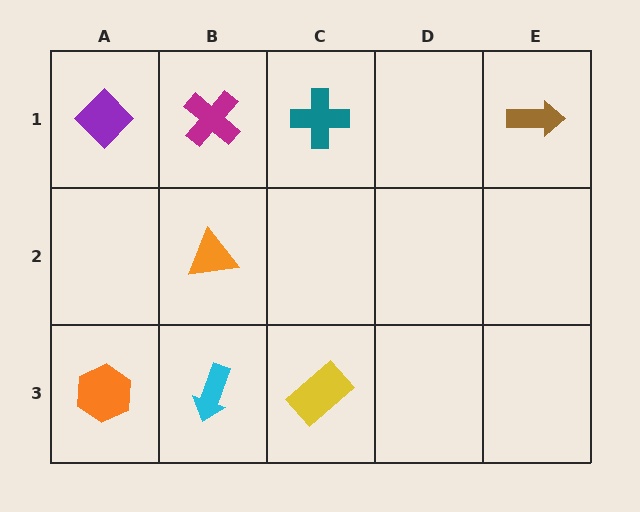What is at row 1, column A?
A purple diamond.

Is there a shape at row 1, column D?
No, that cell is empty.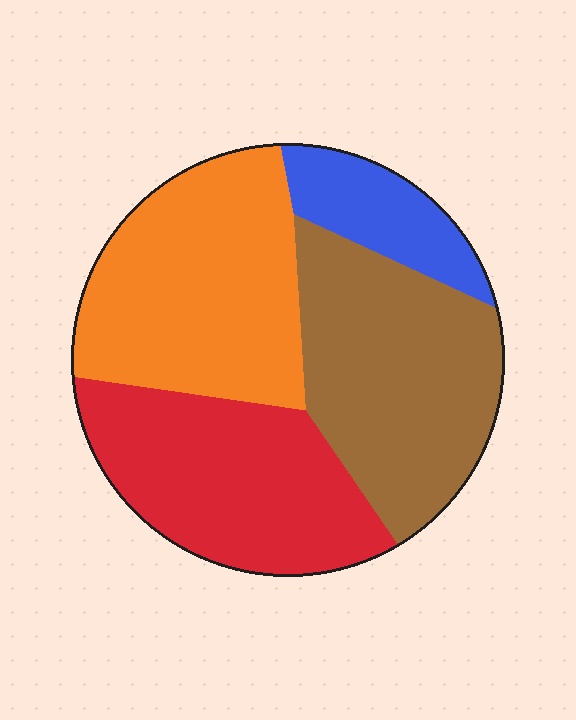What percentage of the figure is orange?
Orange takes up about one third (1/3) of the figure.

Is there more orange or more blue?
Orange.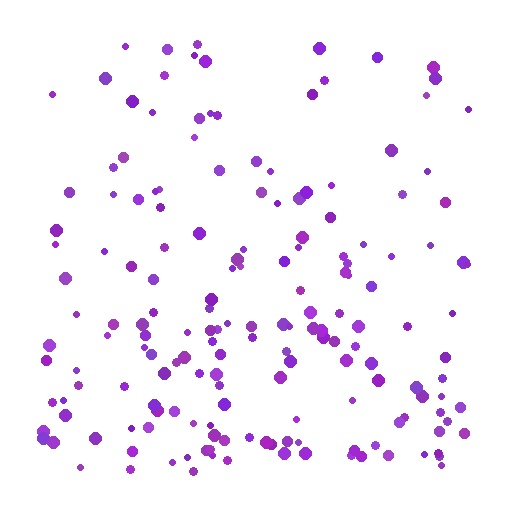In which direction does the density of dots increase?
From top to bottom, with the bottom side densest.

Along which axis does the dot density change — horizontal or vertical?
Vertical.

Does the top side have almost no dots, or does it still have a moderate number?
Still a moderate number, just noticeably fewer than the bottom.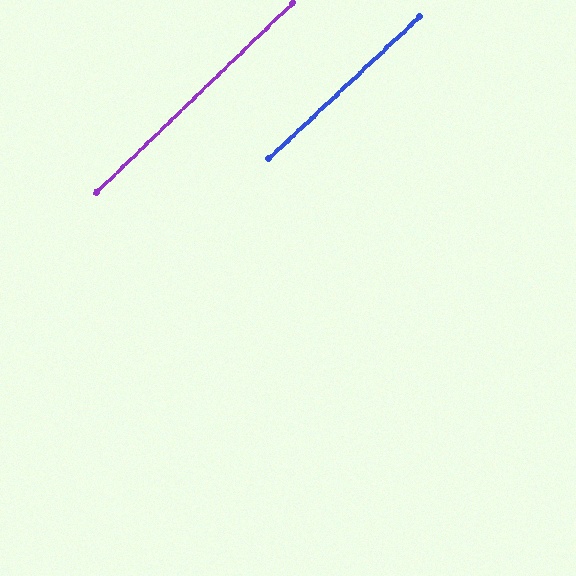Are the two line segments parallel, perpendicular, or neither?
Parallel — their directions differ by only 0.7°.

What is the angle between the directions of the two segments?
Approximately 1 degree.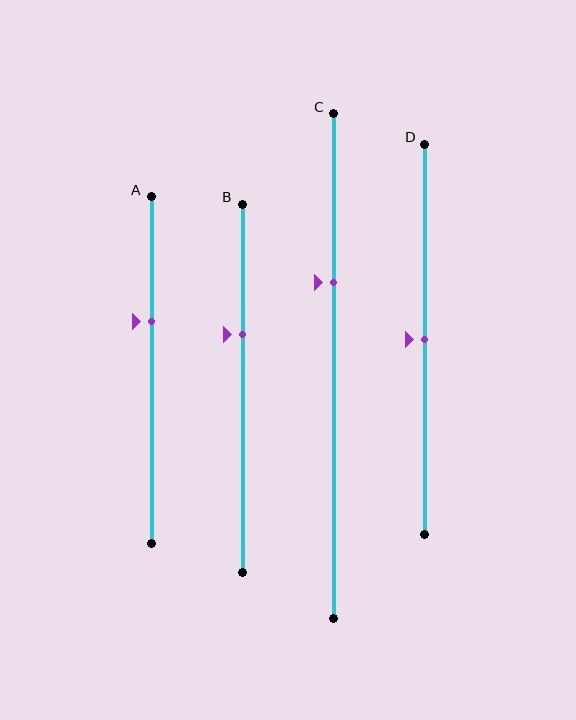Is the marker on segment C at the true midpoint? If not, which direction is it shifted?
No, the marker on segment C is shifted upward by about 17% of the segment length.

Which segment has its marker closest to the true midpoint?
Segment D has its marker closest to the true midpoint.